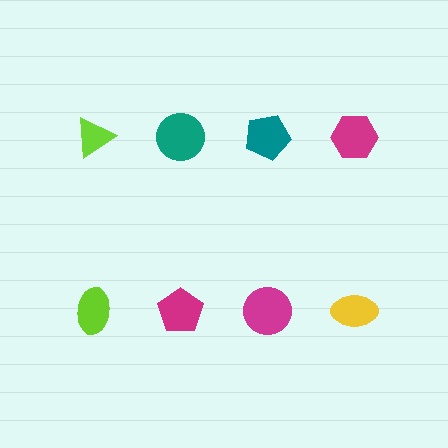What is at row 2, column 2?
A magenta pentagon.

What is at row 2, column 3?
A magenta circle.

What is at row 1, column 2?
A teal circle.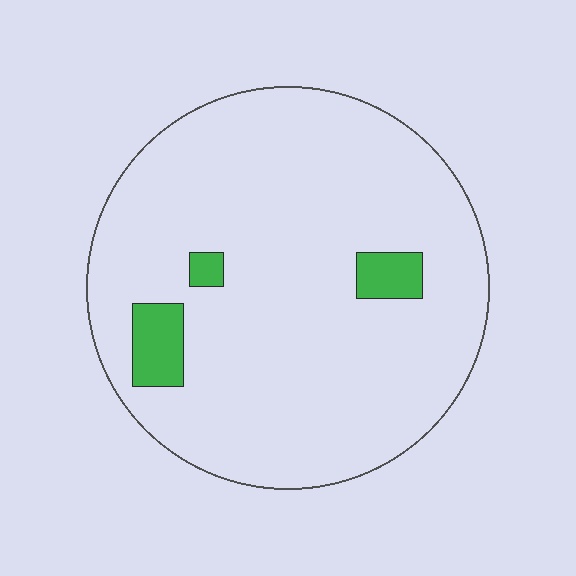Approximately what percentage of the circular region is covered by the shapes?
Approximately 5%.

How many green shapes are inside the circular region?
3.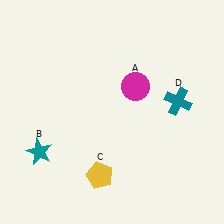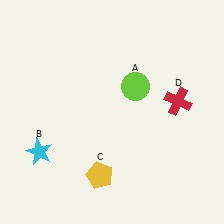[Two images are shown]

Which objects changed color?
A changed from magenta to lime. B changed from teal to cyan. D changed from teal to red.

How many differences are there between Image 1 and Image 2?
There are 3 differences between the two images.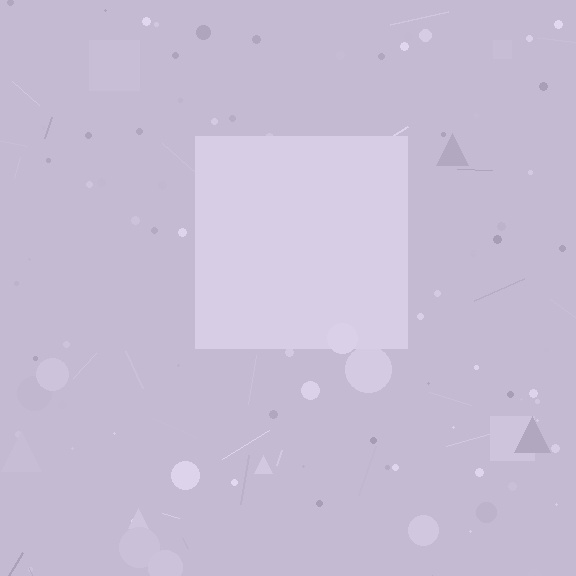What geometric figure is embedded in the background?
A square is embedded in the background.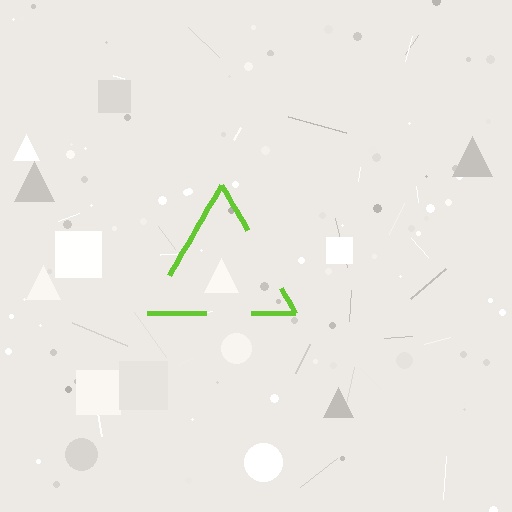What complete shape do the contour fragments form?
The contour fragments form a triangle.